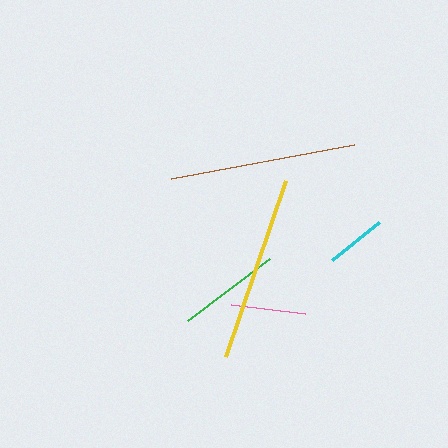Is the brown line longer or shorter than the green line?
The brown line is longer than the green line.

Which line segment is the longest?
The brown line is the longest at approximately 186 pixels.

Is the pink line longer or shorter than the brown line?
The brown line is longer than the pink line.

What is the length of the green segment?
The green segment is approximately 103 pixels long.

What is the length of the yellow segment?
The yellow segment is approximately 186 pixels long.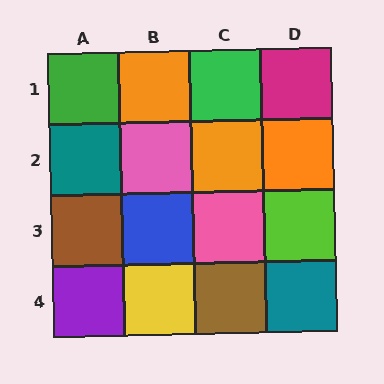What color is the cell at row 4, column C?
Brown.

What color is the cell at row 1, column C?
Green.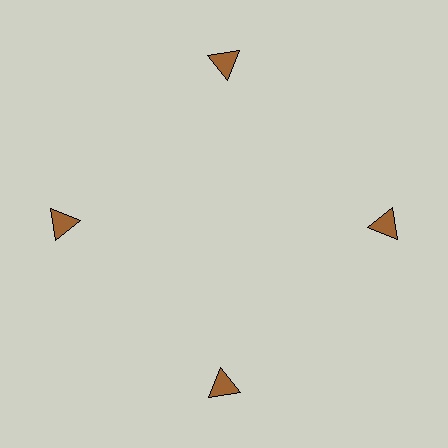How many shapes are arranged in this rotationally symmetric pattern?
There are 4 shapes, arranged in 4 groups of 1.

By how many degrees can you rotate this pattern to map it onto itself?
The pattern maps onto itself every 90 degrees of rotation.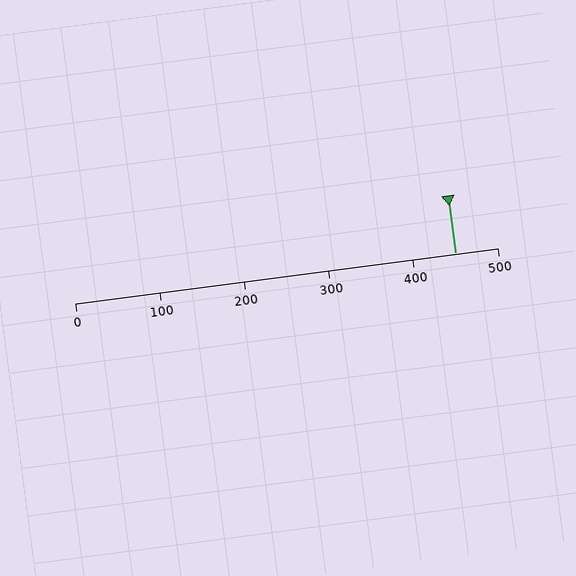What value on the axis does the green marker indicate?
The marker indicates approximately 450.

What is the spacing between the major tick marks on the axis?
The major ticks are spaced 100 apart.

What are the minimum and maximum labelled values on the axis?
The axis runs from 0 to 500.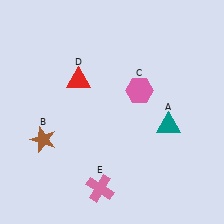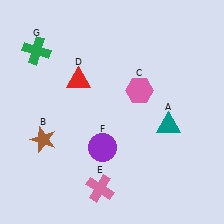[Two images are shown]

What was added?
A purple circle (F), a green cross (G) were added in Image 2.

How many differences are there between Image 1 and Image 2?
There are 2 differences between the two images.